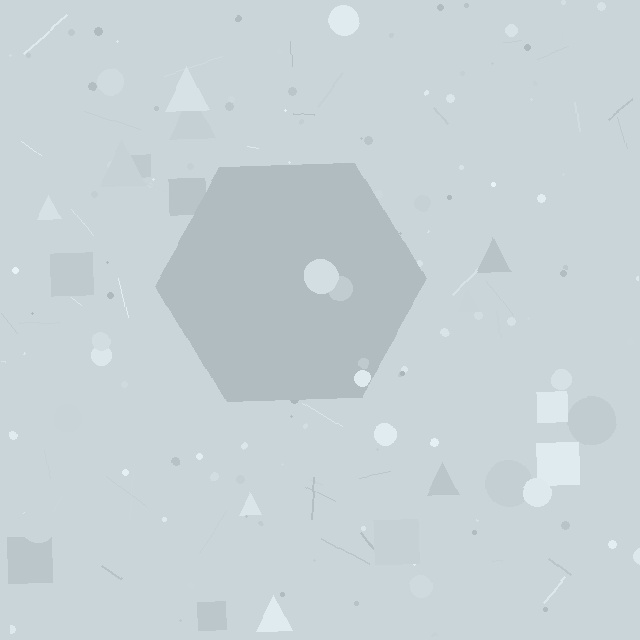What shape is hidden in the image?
A hexagon is hidden in the image.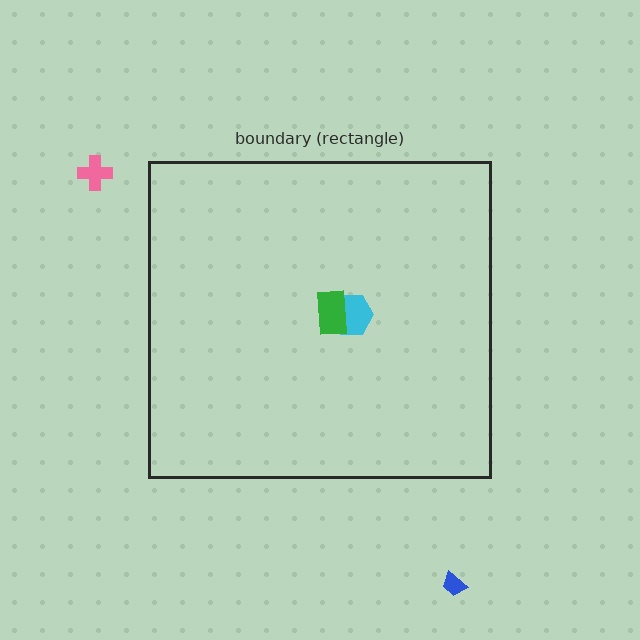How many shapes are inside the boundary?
2 inside, 2 outside.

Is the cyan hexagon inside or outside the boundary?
Inside.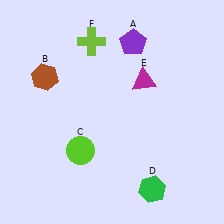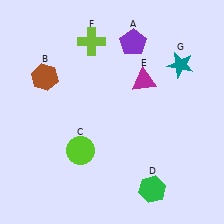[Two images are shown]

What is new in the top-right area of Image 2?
A teal star (G) was added in the top-right area of Image 2.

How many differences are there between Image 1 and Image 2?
There is 1 difference between the two images.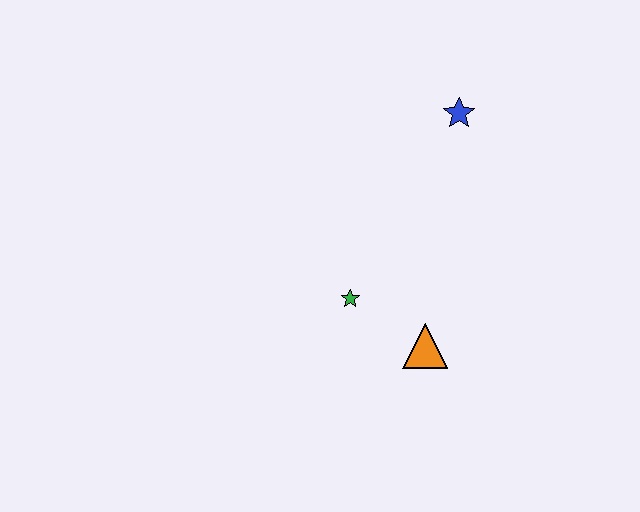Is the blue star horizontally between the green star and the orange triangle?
No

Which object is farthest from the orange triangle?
The blue star is farthest from the orange triangle.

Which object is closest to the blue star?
The green star is closest to the blue star.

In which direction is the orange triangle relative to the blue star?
The orange triangle is below the blue star.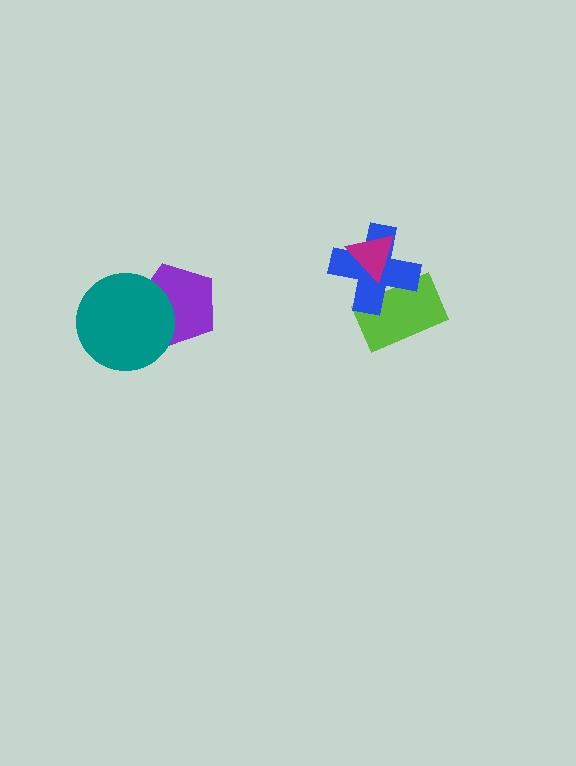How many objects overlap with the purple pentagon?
1 object overlaps with the purple pentagon.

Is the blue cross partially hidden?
Yes, it is partially covered by another shape.